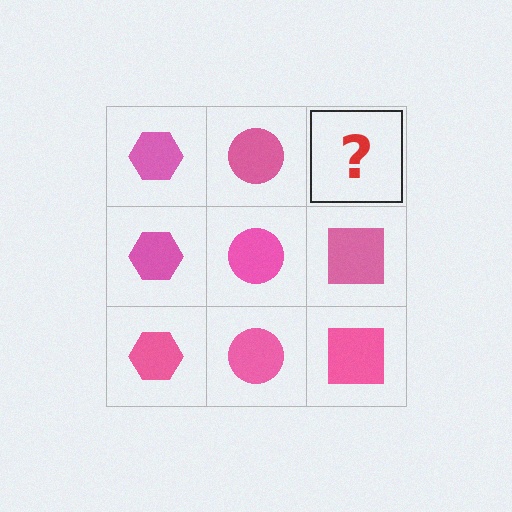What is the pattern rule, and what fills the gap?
The rule is that each column has a consistent shape. The gap should be filled with a pink square.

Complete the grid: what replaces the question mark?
The question mark should be replaced with a pink square.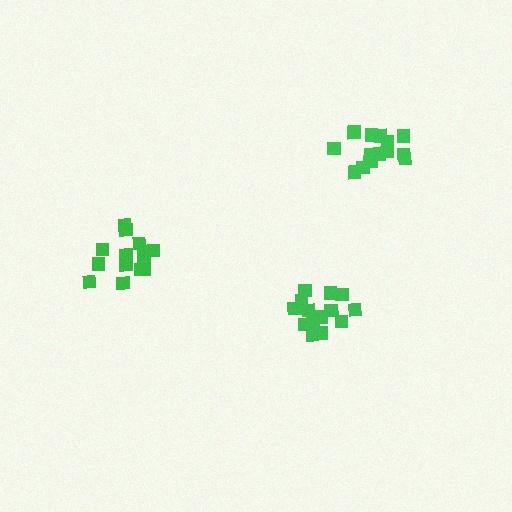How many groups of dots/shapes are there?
There are 3 groups.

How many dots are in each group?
Group 1: 16 dots, Group 2: 14 dots, Group 3: 14 dots (44 total).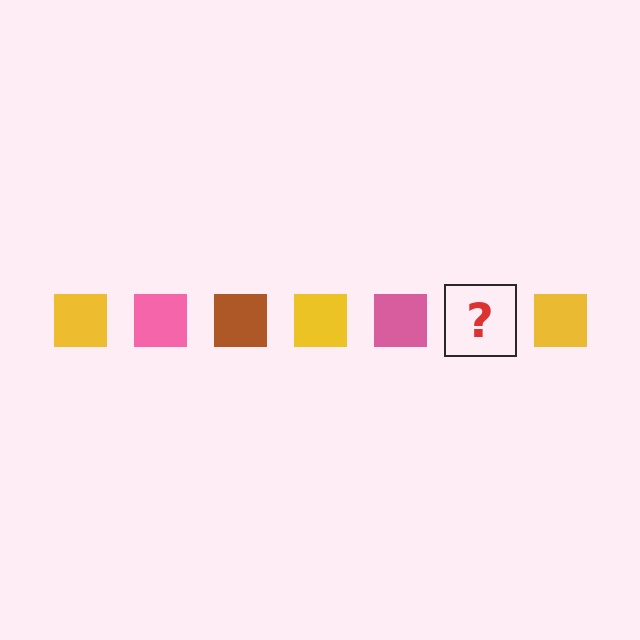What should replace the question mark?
The question mark should be replaced with a brown square.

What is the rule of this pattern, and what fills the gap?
The rule is that the pattern cycles through yellow, pink, brown squares. The gap should be filled with a brown square.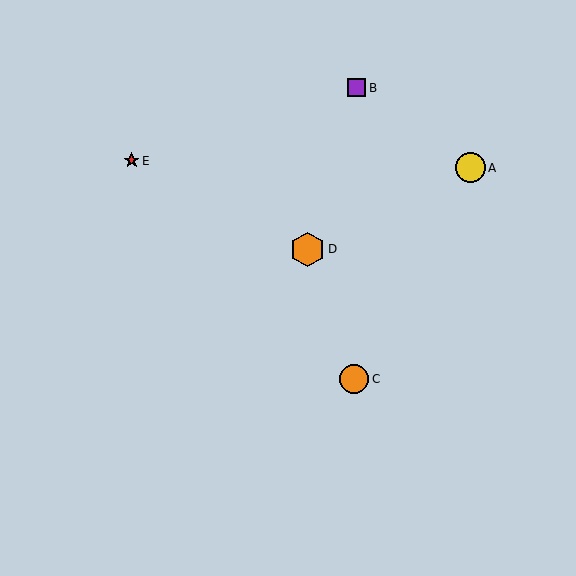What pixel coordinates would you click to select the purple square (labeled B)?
Click at (356, 88) to select the purple square B.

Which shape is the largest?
The orange hexagon (labeled D) is the largest.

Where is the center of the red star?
The center of the red star is at (132, 161).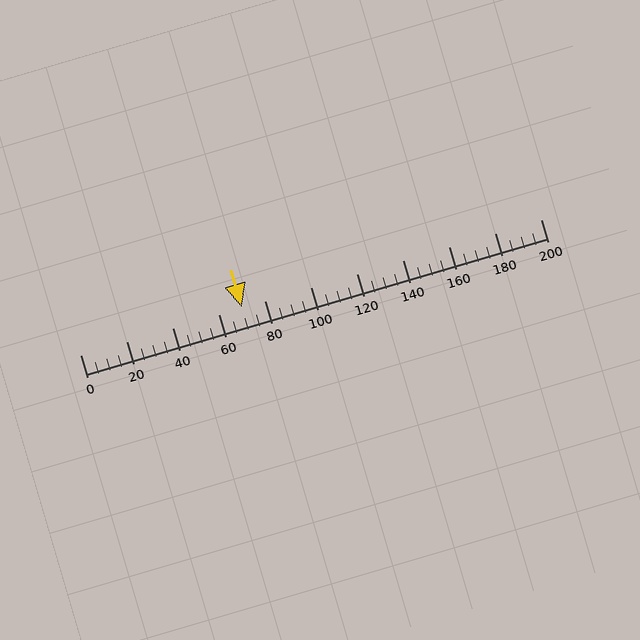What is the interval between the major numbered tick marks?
The major tick marks are spaced 20 units apart.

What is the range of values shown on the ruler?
The ruler shows values from 0 to 200.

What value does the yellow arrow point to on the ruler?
The yellow arrow points to approximately 70.